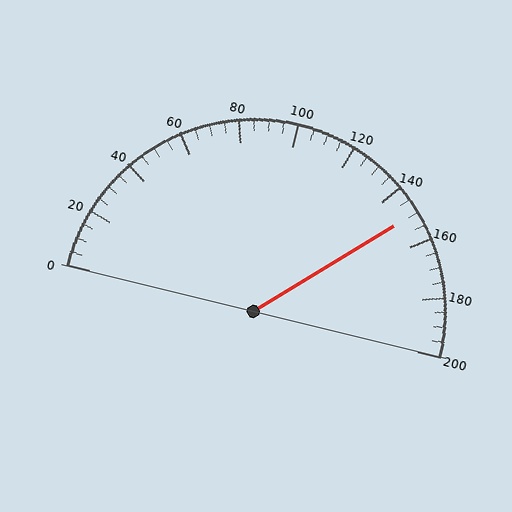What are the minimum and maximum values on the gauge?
The gauge ranges from 0 to 200.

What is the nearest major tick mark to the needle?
The nearest major tick mark is 160.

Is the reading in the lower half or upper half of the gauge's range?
The reading is in the upper half of the range (0 to 200).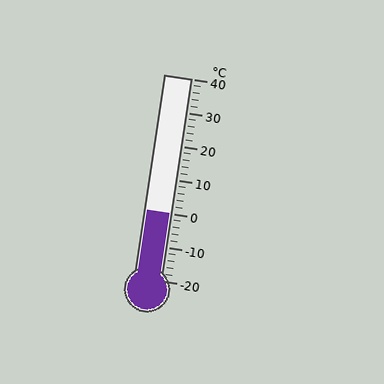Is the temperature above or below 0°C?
The temperature is at 0°C.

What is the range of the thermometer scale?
The thermometer scale ranges from -20°C to 40°C.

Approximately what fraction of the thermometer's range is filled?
The thermometer is filled to approximately 35% of its range.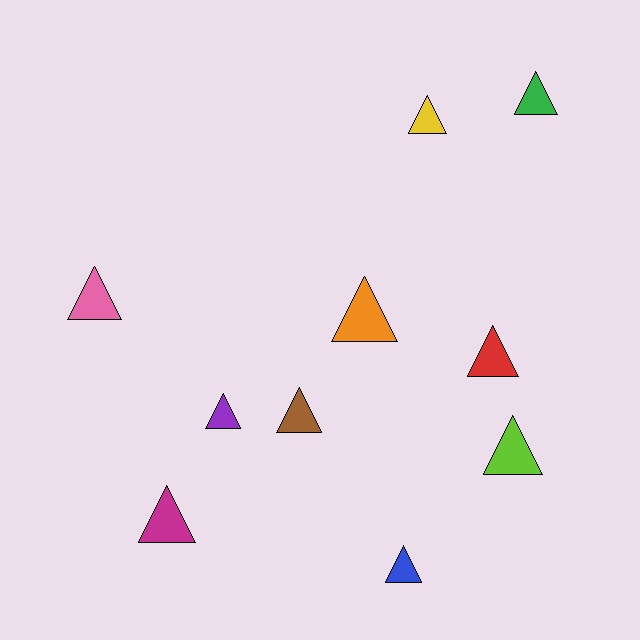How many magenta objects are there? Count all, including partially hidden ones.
There is 1 magenta object.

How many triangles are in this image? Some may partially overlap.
There are 10 triangles.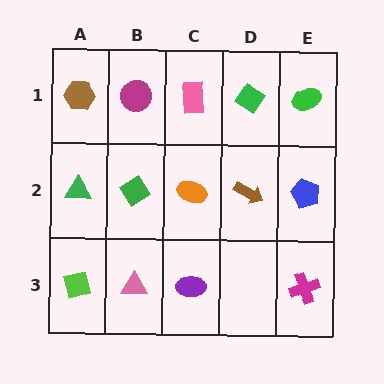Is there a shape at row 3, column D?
No, that cell is empty.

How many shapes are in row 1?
5 shapes.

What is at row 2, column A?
A green triangle.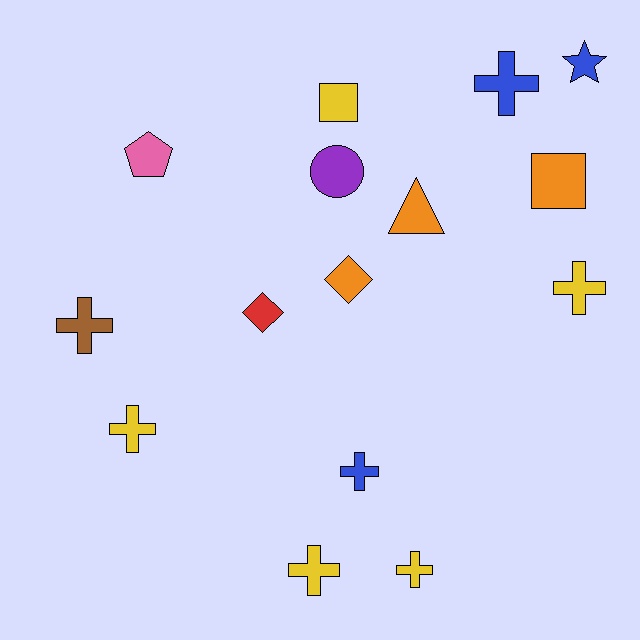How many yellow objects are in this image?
There are 5 yellow objects.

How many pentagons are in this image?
There is 1 pentagon.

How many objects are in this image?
There are 15 objects.